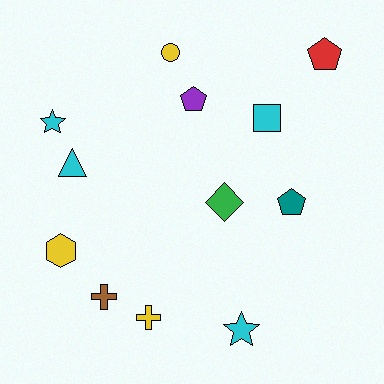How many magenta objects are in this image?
There are no magenta objects.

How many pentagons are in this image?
There are 3 pentagons.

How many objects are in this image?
There are 12 objects.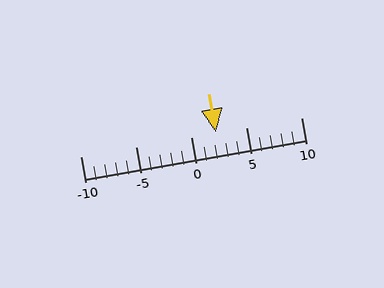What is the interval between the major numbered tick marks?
The major tick marks are spaced 5 units apart.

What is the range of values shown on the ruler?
The ruler shows values from -10 to 10.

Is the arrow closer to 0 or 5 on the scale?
The arrow is closer to 0.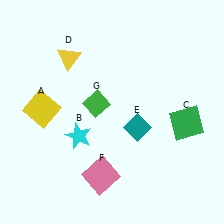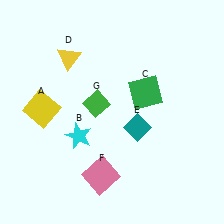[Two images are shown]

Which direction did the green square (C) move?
The green square (C) moved left.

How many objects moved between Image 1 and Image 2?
1 object moved between the two images.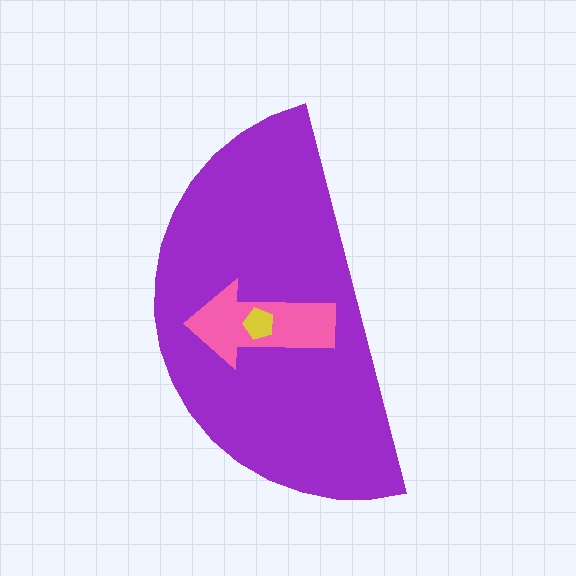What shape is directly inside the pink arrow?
The yellow pentagon.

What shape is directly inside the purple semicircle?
The pink arrow.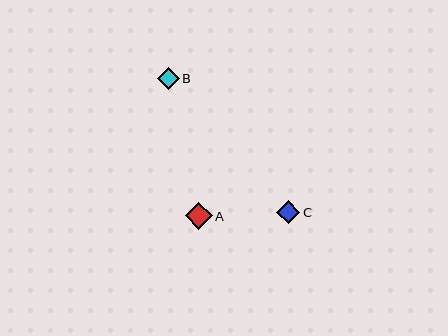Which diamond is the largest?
Diamond A is the largest with a size of approximately 27 pixels.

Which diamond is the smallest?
Diamond B is the smallest with a size of approximately 22 pixels.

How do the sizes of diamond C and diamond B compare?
Diamond C and diamond B are approximately the same size.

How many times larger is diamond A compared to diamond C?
Diamond A is approximately 1.2 times the size of diamond C.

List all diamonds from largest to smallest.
From largest to smallest: A, C, B.